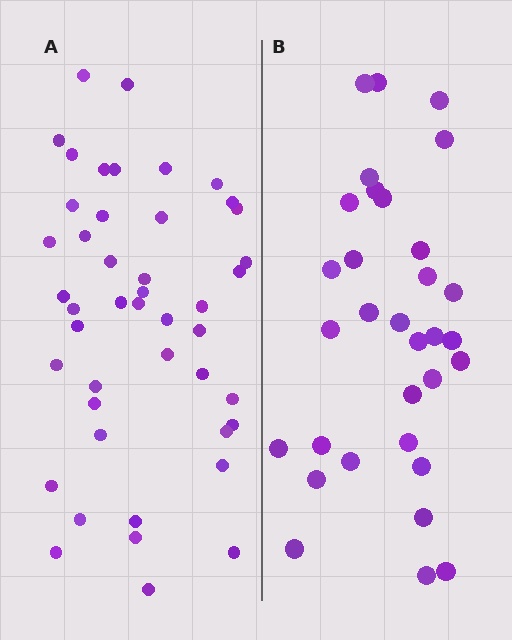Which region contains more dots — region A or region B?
Region A (the left region) has more dots.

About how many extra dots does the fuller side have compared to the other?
Region A has approximately 15 more dots than region B.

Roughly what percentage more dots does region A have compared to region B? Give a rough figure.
About 40% more.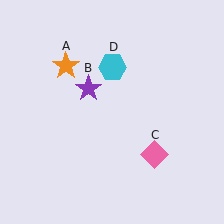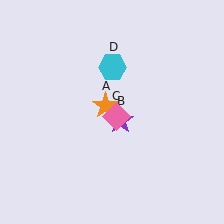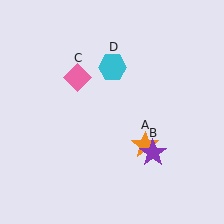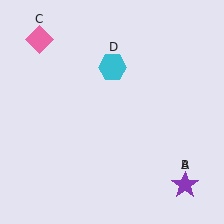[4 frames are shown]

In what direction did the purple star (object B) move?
The purple star (object B) moved down and to the right.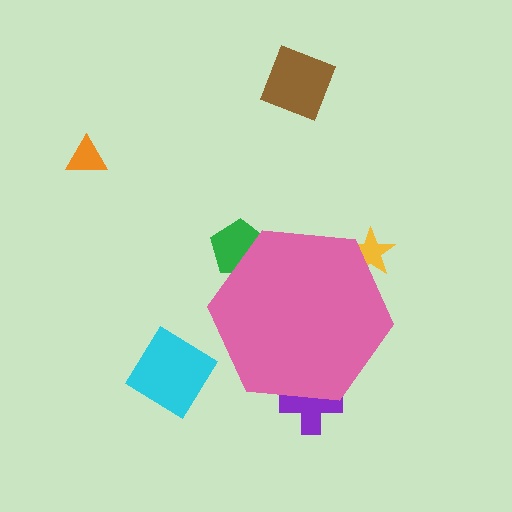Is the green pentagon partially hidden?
Yes, the green pentagon is partially hidden behind the pink hexagon.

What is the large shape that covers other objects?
A pink hexagon.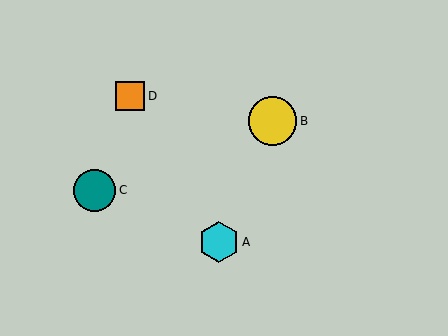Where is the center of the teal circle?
The center of the teal circle is at (95, 190).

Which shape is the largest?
The yellow circle (labeled B) is the largest.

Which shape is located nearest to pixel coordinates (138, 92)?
The orange square (labeled D) at (130, 96) is nearest to that location.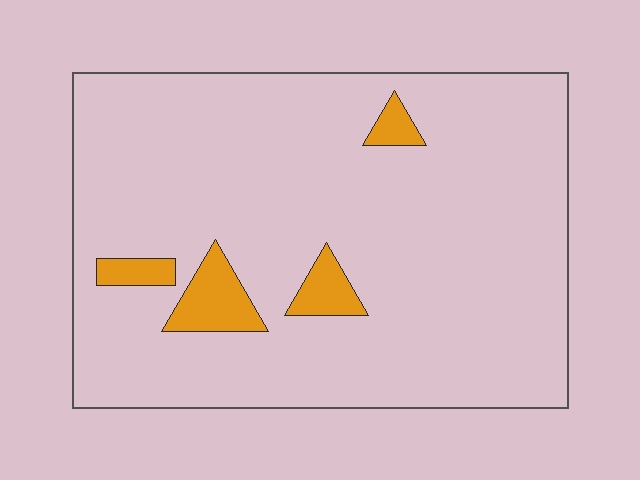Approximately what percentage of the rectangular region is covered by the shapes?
Approximately 5%.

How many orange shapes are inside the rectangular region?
4.